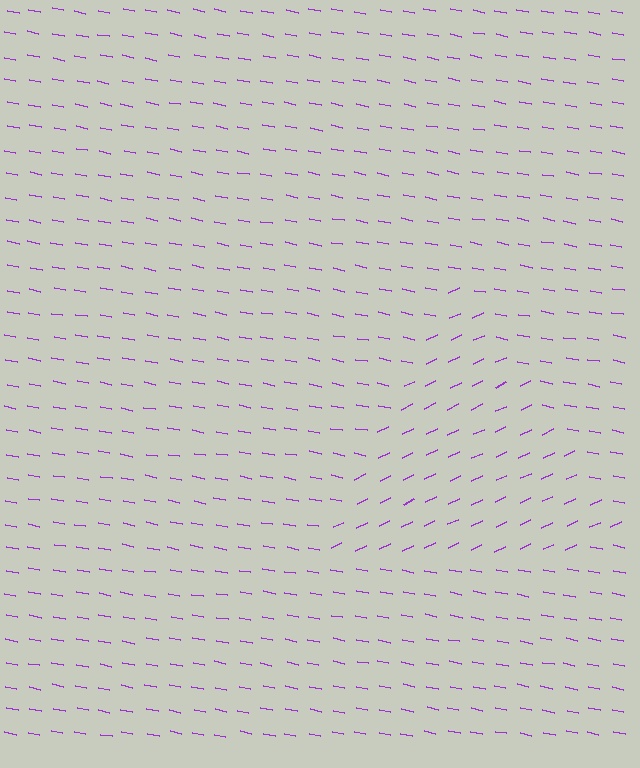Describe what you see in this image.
The image is filled with small purple line segments. A triangle region in the image has lines oriented differently from the surrounding lines, creating a visible texture boundary.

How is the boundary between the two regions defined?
The boundary is defined purely by a change in line orientation (approximately 36 degrees difference). All lines are the same color and thickness.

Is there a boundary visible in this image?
Yes, there is a texture boundary formed by a change in line orientation.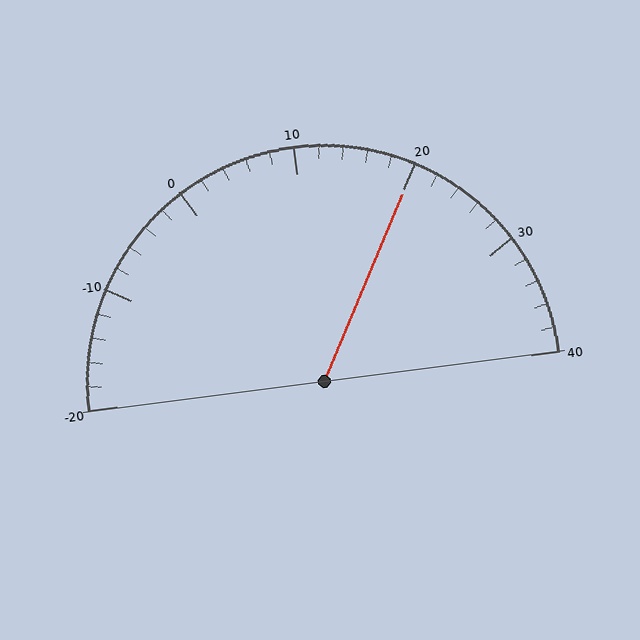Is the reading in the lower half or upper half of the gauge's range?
The reading is in the upper half of the range (-20 to 40).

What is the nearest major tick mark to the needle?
The nearest major tick mark is 20.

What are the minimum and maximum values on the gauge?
The gauge ranges from -20 to 40.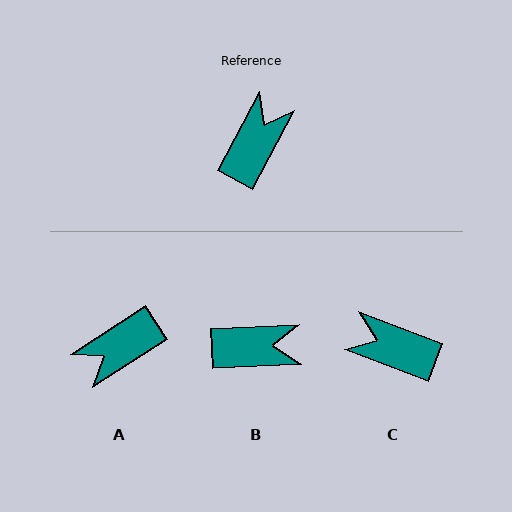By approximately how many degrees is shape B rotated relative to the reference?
Approximately 59 degrees clockwise.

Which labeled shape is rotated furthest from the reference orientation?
A, about 151 degrees away.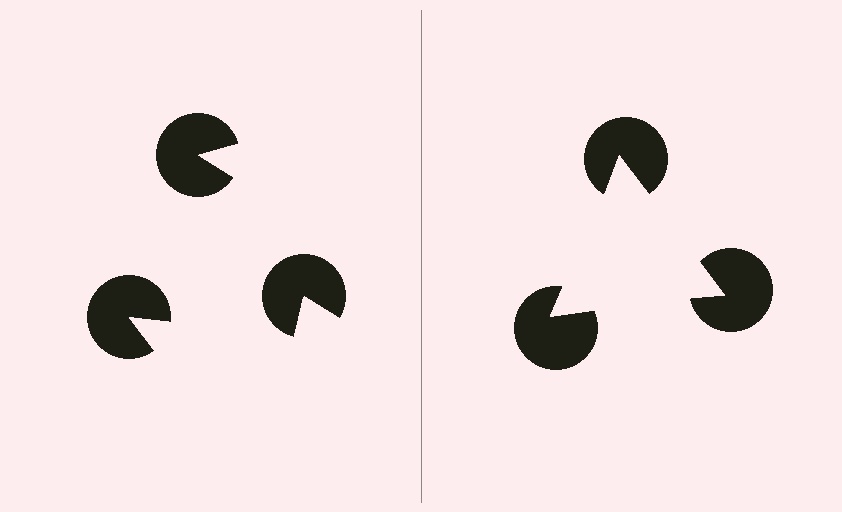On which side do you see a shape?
An illusory triangle appears on the right side. On the left side the wedge cuts are rotated, so no coherent shape forms.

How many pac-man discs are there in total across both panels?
6 — 3 on each side.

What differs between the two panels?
The pac-man discs are positioned identically on both sides; only the wedge orientations differ. On the right they align to a triangle; on the left they are misaligned.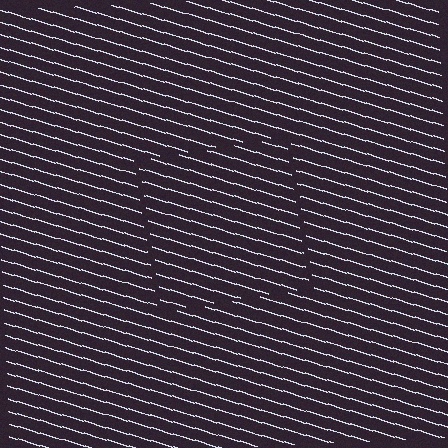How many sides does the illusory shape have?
4 sides — the line-ends trace a square.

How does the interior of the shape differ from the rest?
The interior of the shape contains the same grating, shifted by half a period — the contour is defined by the phase discontinuity where line-ends from the inner and outer gratings abut.